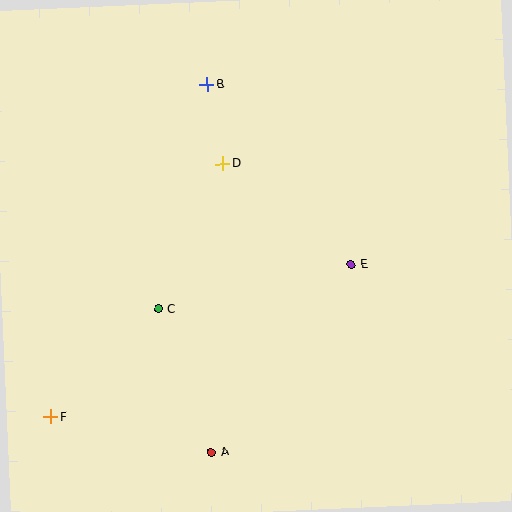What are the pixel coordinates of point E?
Point E is at (351, 265).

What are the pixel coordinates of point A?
Point A is at (211, 453).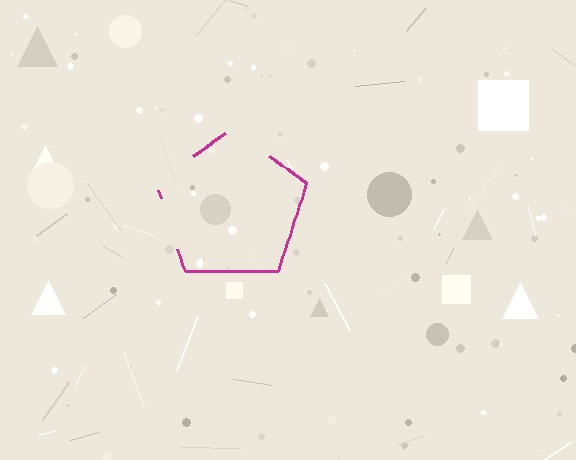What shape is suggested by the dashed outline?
The dashed outline suggests a pentagon.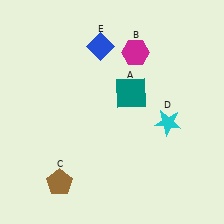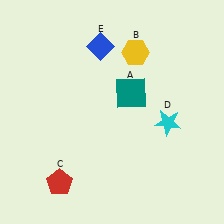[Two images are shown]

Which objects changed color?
B changed from magenta to yellow. C changed from brown to red.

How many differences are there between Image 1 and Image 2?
There are 2 differences between the two images.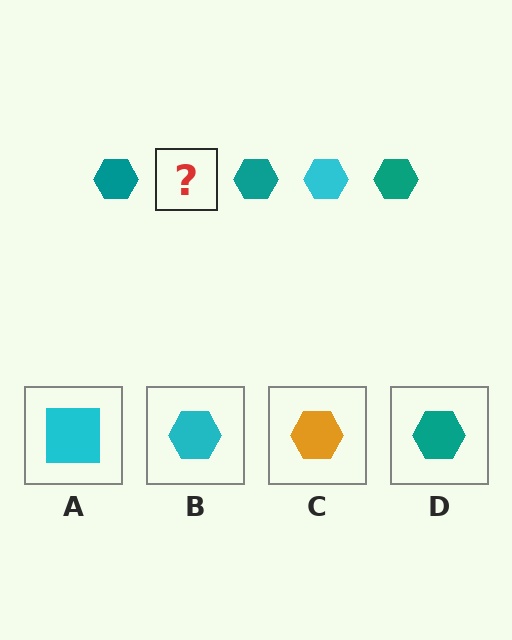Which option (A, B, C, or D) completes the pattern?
B.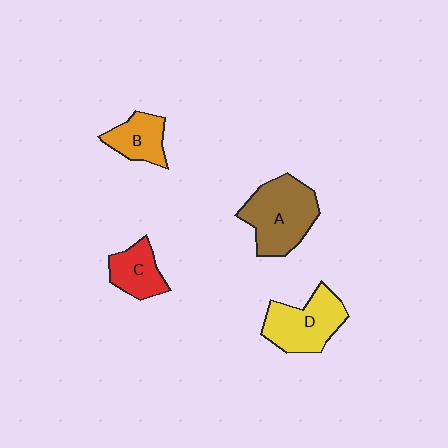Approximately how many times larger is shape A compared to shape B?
Approximately 1.9 times.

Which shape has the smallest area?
Shape B (orange).